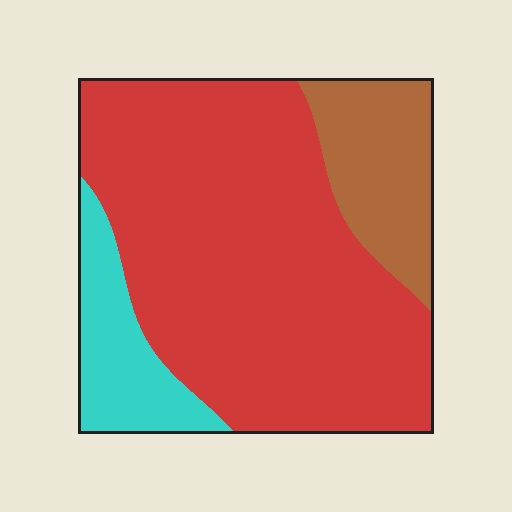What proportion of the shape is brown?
Brown takes up about one sixth (1/6) of the shape.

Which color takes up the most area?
Red, at roughly 70%.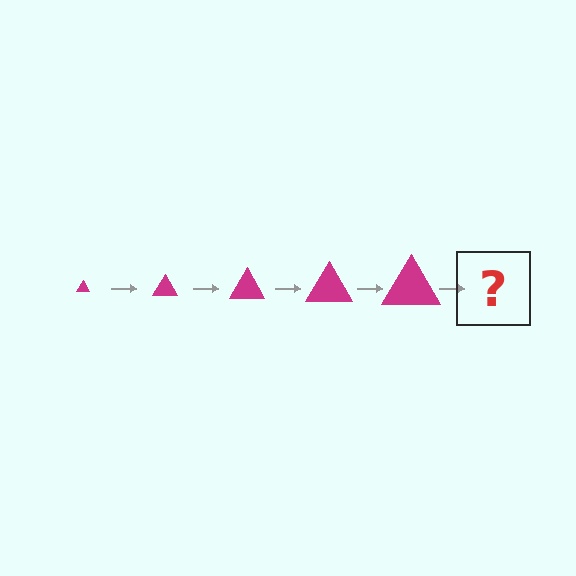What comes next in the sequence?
The next element should be a magenta triangle, larger than the previous one.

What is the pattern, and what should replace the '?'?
The pattern is that the triangle gets progressively larger each step. The '?' should be a magenta triangle, larger than the previous one.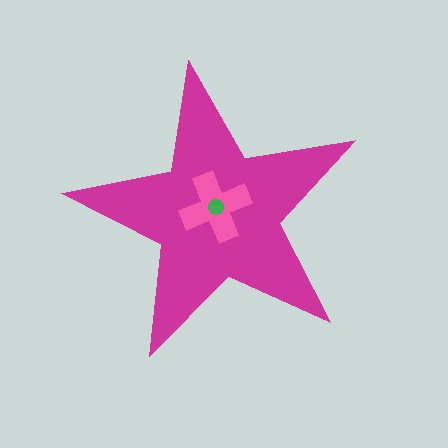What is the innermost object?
The green circle.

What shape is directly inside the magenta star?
The pink cross.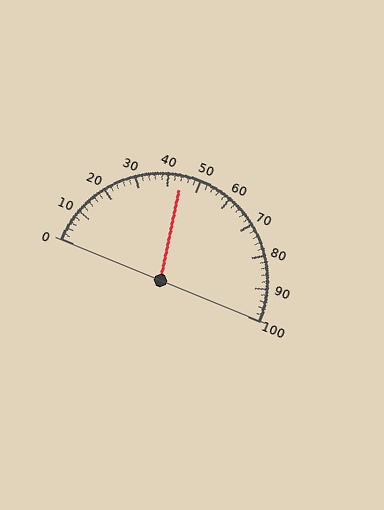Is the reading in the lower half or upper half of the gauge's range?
The reading is in the lower half of the range (0 to 100).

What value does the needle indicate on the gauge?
The needle indicates approximately 44.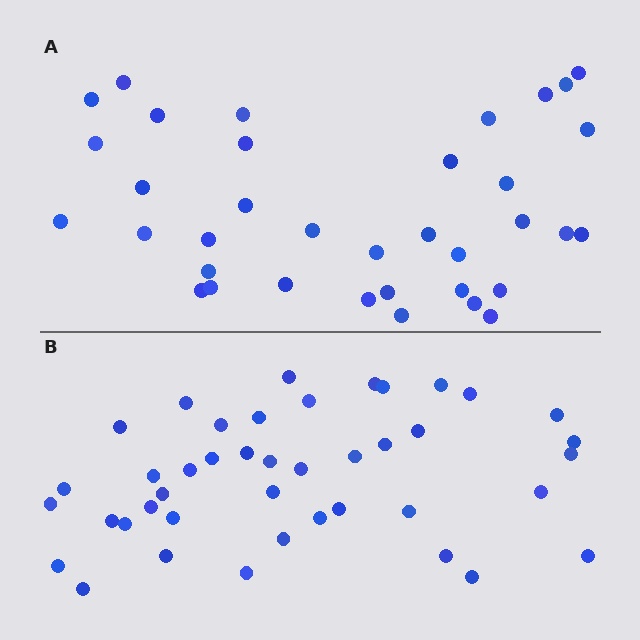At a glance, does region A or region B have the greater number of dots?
Region B (the bottom region) has more dots.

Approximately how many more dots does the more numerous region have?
Region B has about 6 more dots than region A.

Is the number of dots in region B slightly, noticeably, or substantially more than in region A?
Region B has only slightly more — the two regions are fairly close. The ratio is roughly 1.2 to 1.